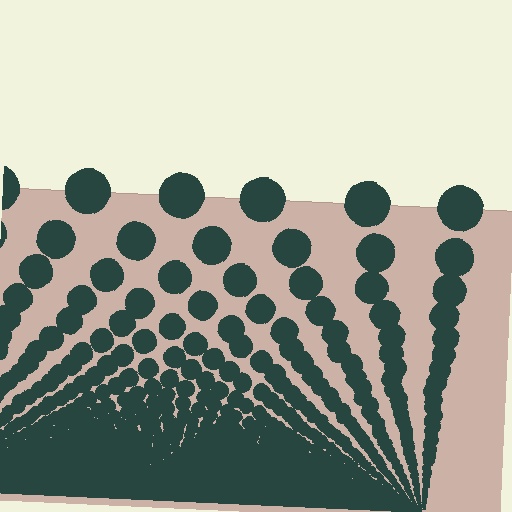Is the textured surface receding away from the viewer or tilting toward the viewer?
The surface appears to tilt toward the viewer. Texture elements get larger and sparser toward the top.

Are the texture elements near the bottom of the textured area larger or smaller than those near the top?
Smaller. The gradient is inverted — elements near the bottom are smaller and denser.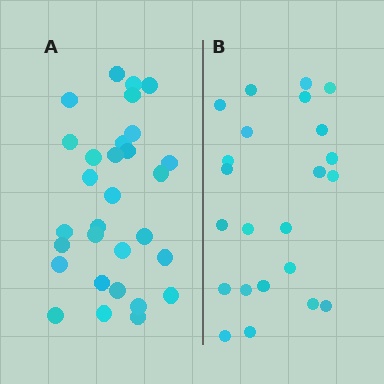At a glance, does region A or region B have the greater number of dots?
Region A (the left region) has more dots.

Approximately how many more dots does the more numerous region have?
Region A has roughly 8 or so more dots than region B.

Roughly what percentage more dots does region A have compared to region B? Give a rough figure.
About 30% more.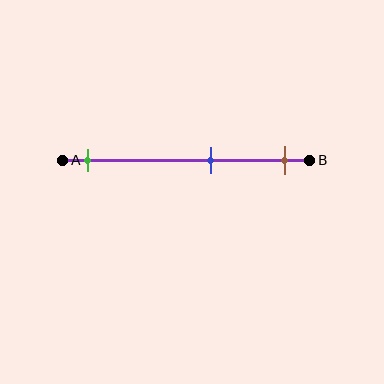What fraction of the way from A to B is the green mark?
The green mark is approximately 10% (0.1) of the way from A to B.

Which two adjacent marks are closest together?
The blue and brown marks are the closest adjacent pair.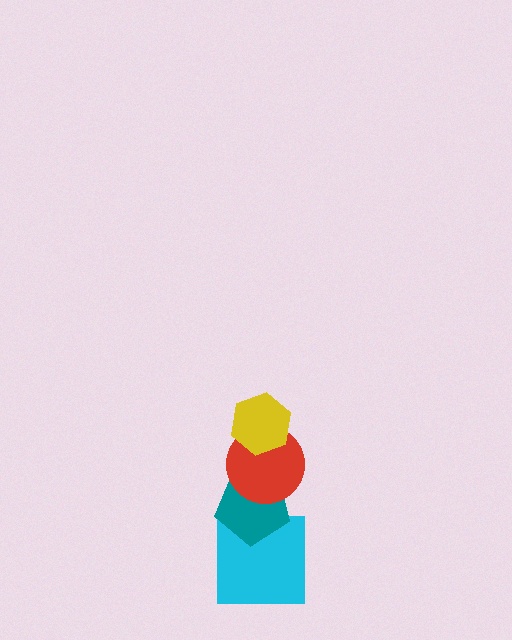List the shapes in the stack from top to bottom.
From top to bottom: the yellow hexagon, the red circle, the teal pentagon, the cyan square.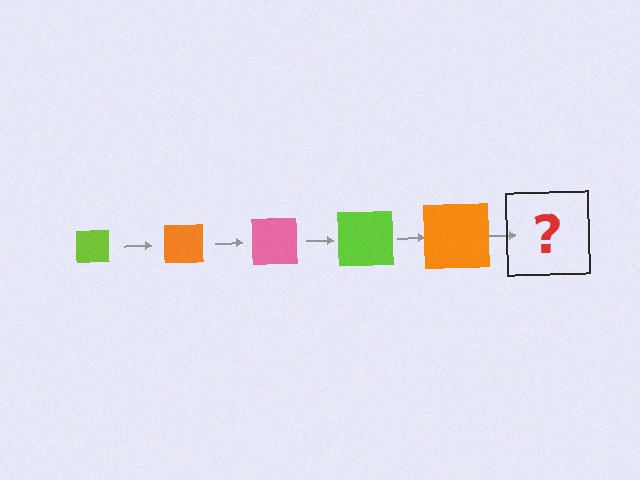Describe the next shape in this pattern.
It should be a pink square, larger than the previous one.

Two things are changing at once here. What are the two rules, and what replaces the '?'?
The two rules are that the square grows larger each step and the color cycles through lime, orange, and pink. The '?' should be a pink square, larger than the previous one.